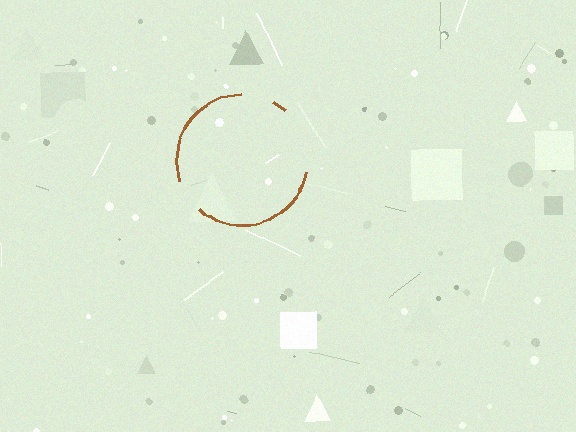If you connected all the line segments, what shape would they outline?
They would outline a circle.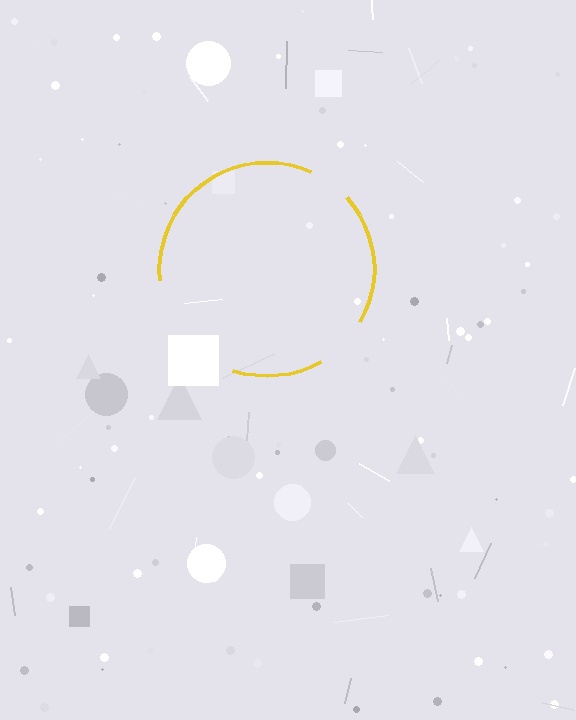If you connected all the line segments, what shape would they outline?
They would outline a circle.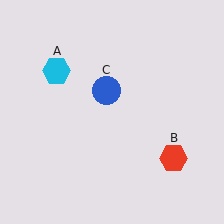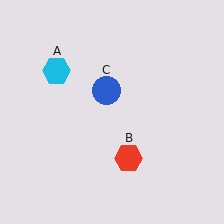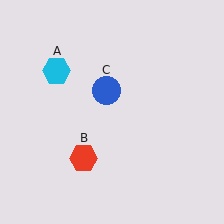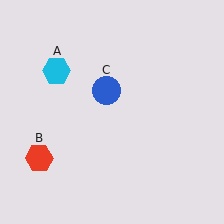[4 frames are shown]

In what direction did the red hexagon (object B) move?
The red hexagon (object B) moved left.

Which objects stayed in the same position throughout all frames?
Cyan hexagon (object A) and blue circle (object C) remained stationary.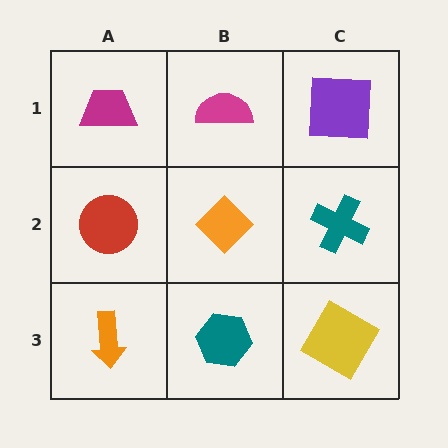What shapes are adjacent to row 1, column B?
An orange diamond (row 2, column B), a magenta trapezoid (row 1, column A), a purple square (row 1, column C).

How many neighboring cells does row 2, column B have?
4.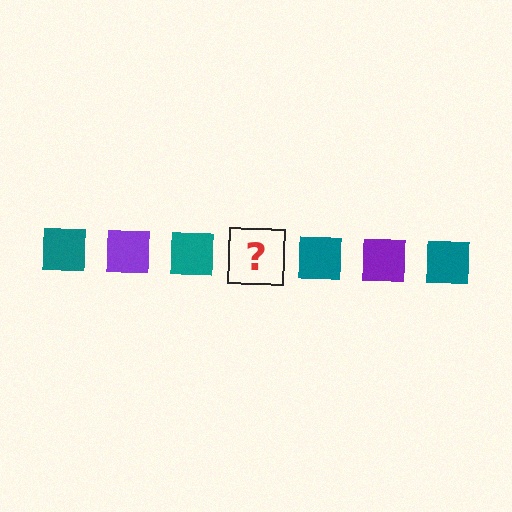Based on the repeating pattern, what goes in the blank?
The blank should be a purple square.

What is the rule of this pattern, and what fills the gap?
The rule is that the pattern cycles through teal, purple squares. The gap should be filled with a purple square.